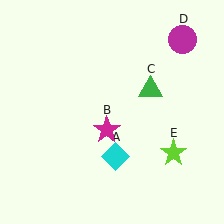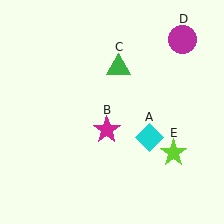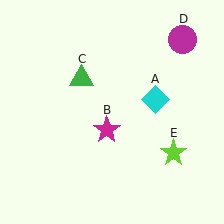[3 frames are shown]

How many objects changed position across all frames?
2 objects changed position: cyan diamond (object A), green triangle (object C).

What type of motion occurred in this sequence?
The cyan diamond (object A), green triangle (object C) rotated counterclockwise around the center of the scene.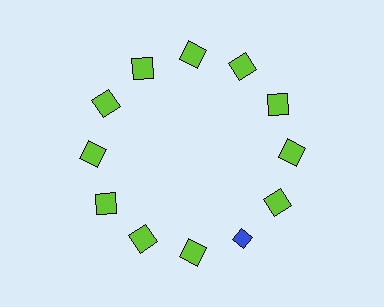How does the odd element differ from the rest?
It differs in both color (blue instead of lime) and shape (diamond instead of square).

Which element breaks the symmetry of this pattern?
The blue diamond at roughly the 5 o'clock position breaks the symmetry. All other shapes are lime squares.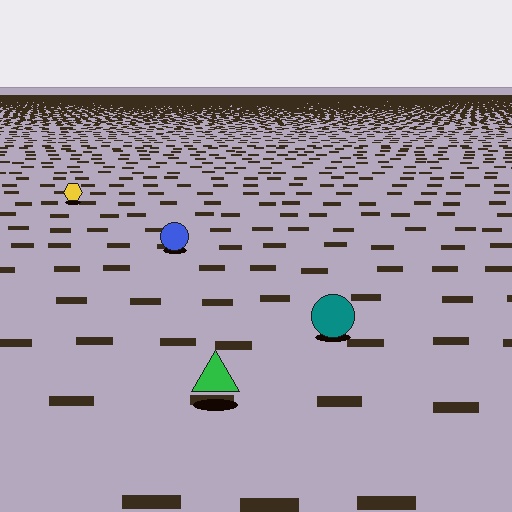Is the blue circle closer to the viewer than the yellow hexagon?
Yes. The blue circle is closer — you can tell from the texture gradient: the ground texture is coarser near it.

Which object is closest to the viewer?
The green triangle is closest. The texture marks near it are larger and more spread out.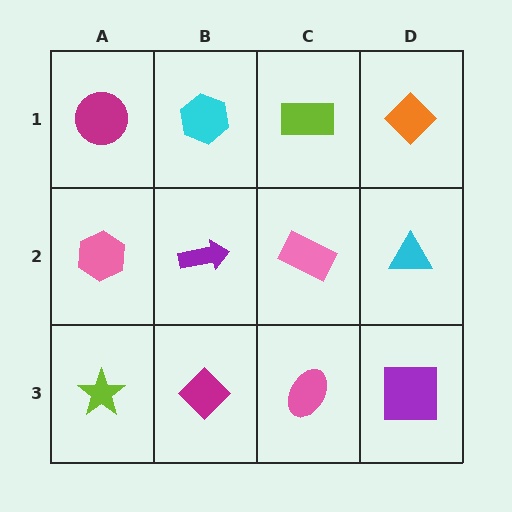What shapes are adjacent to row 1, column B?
A purple arrow (row 2, column B), a magenta circle (row 1, column A), a lime rectangle (row 1, column C).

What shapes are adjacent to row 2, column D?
An orange diamond (row 1, column D), a purple square (row 3, column D), a pink rectangle (row 2, column C).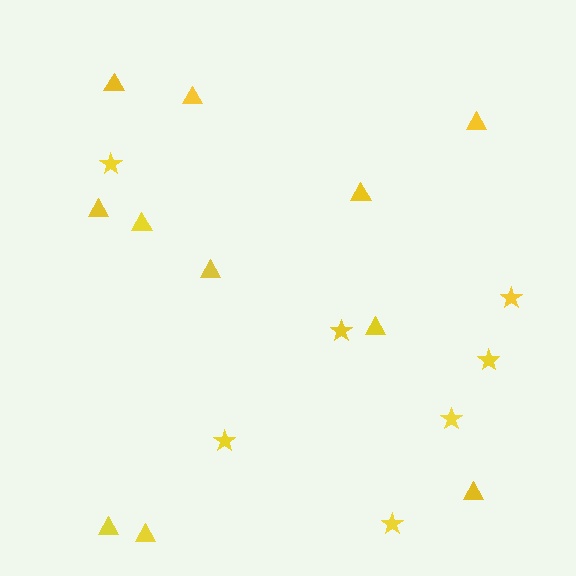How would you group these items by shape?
There are 2 groups: one group of triangles (11) and one group of stars (7).